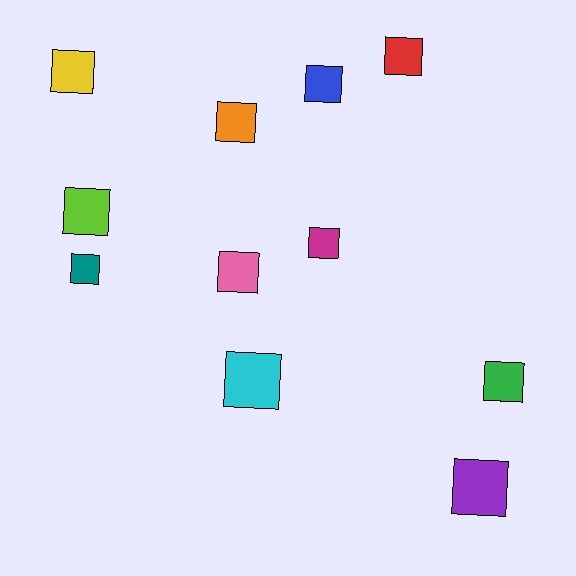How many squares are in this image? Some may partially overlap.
There are 11 squares.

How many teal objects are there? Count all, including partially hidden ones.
There is 1 teal object.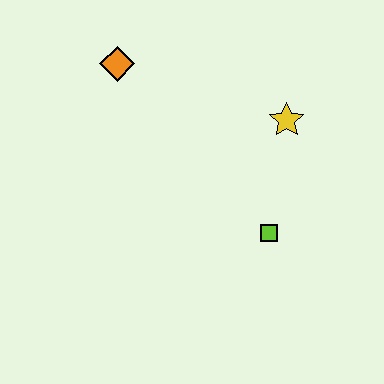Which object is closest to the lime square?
The yellow star is closest to the lime square.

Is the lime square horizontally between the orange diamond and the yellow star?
Yes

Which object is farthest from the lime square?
The orange diamond is farthest from the lime square.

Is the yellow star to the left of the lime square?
No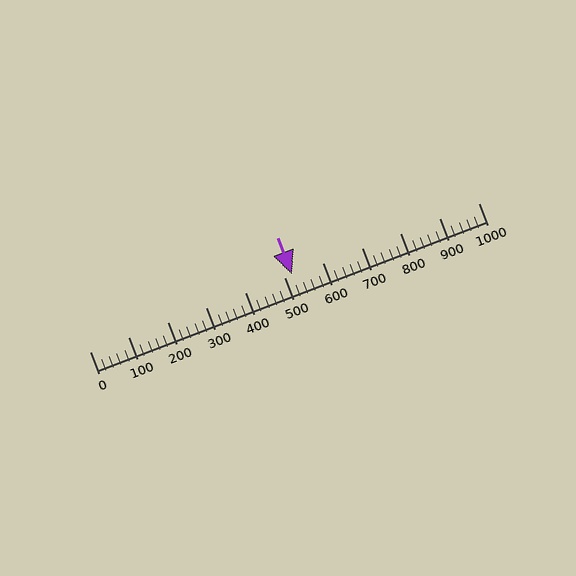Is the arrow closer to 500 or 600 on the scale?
The arrow is closer to 500.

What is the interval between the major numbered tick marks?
The major tick marks are spaced 100 units apart.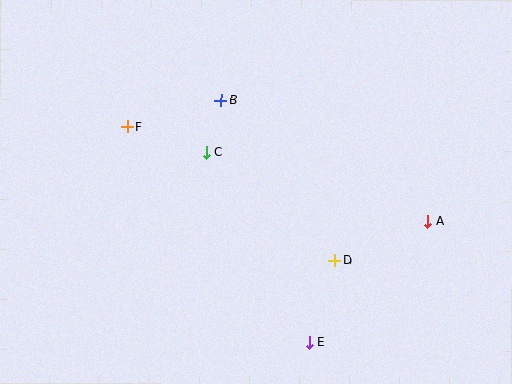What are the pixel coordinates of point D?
Point D is at (334, 261).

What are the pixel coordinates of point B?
Point B is at (221, 100).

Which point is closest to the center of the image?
Point C at (206, 152) is closest to the center.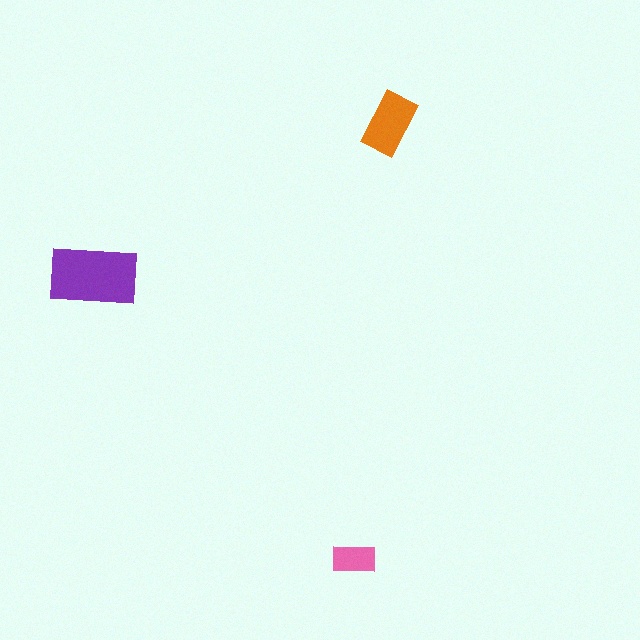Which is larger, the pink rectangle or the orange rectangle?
The orange one.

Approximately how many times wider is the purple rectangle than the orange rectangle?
About 1.5 times wider.